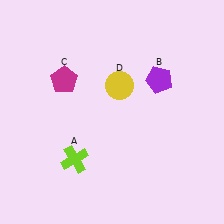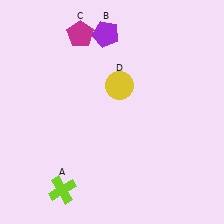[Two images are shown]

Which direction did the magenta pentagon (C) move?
The magenta pentagon (C) moved up.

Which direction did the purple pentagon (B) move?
The purple pentagon (B) moved left.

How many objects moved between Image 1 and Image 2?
3 objects moved between the two images.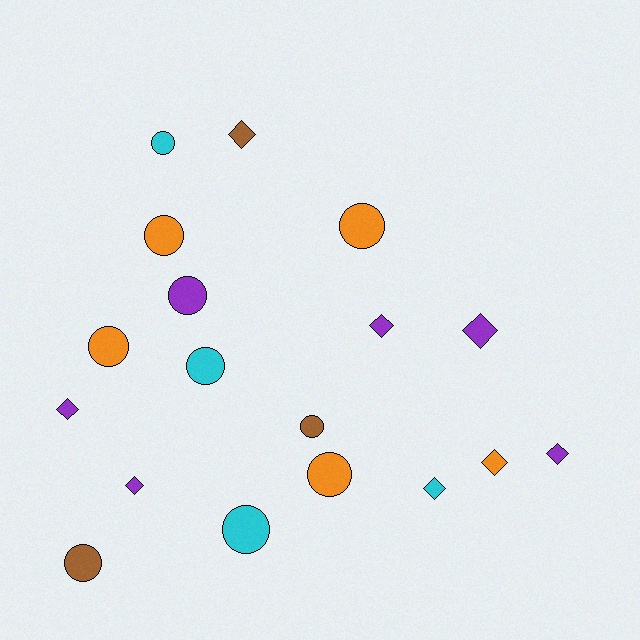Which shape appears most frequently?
Circle, with 10 objects.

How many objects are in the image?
There are 18 objects.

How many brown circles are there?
There are 2 brown circles.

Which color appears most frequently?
Purple, with 6 objects.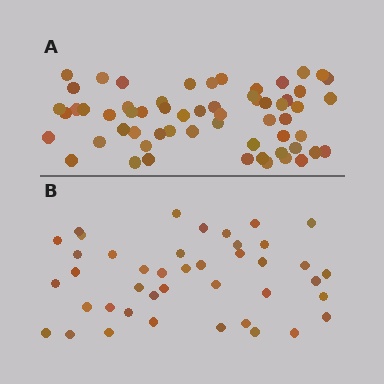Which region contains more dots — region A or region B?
Region A (the top region) has more dots.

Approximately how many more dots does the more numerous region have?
Region A has approximately 20 more dots than region B.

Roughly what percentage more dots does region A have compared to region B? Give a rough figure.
About 45% more.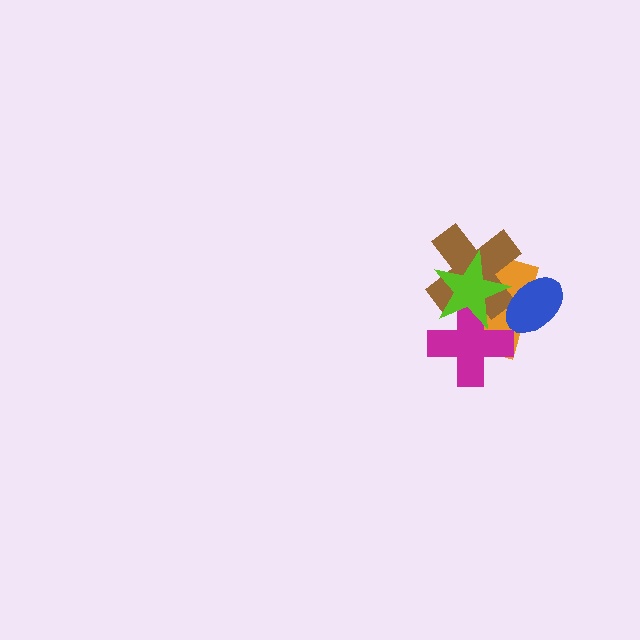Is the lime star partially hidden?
No, no other shape covers it.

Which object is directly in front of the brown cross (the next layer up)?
The magenta cross is directly in front of the brown cross.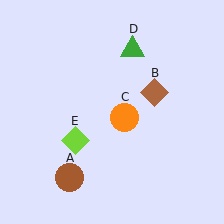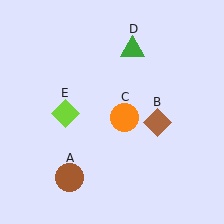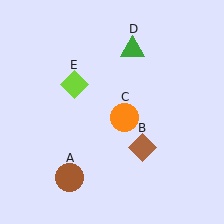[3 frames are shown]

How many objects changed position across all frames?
2 objects changed position: brown diamond (object B), lime diamond (object E).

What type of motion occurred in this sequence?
The brown diamond (object B), lime diamond (object E) rotated clockwise around the center of the scene.